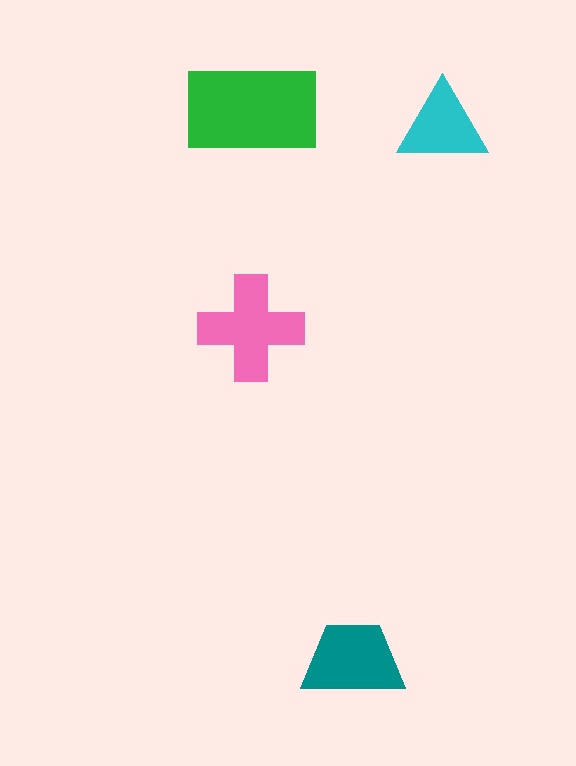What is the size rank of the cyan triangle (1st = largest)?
4th.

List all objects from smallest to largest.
The cyan triangle, the teal trapezoid, the pink cross, the green rectangle.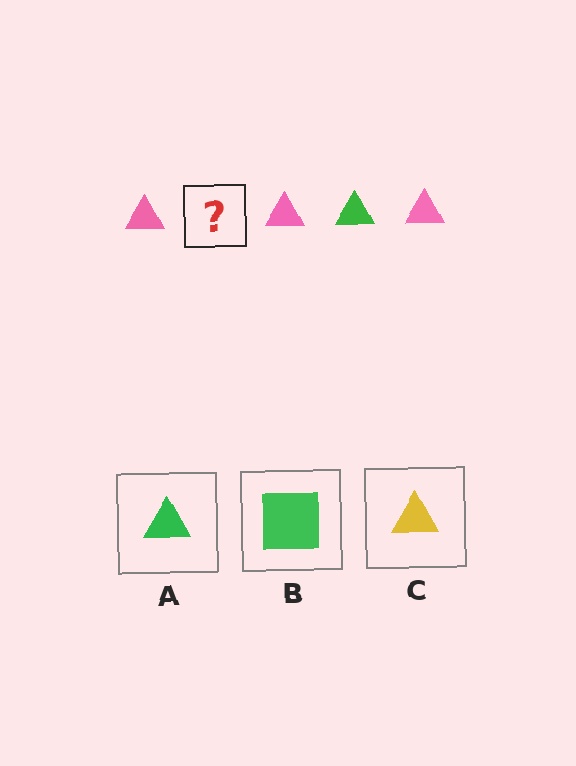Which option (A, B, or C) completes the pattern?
A.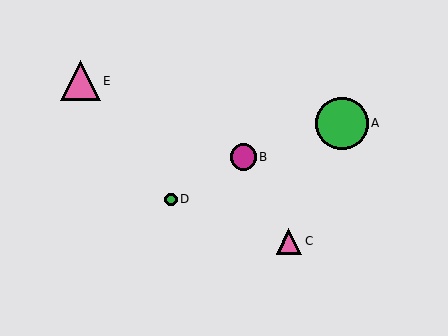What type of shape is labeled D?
Shape D is a green circle.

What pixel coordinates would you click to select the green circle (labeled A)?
Click at (342, 123) to select the green circle A.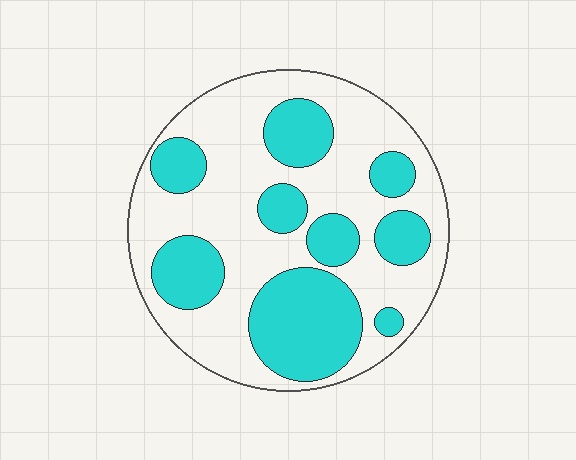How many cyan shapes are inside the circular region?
9.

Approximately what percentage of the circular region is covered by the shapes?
Approximately 35%.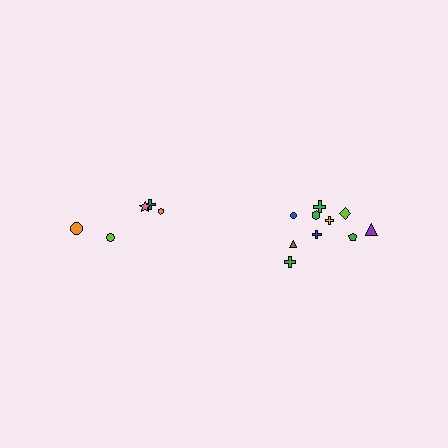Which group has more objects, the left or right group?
The right group.